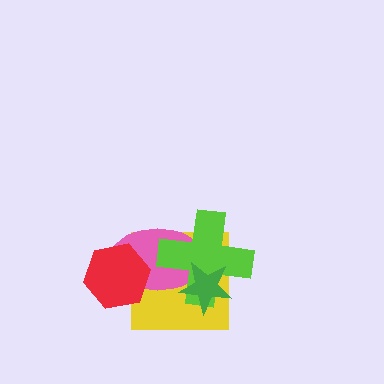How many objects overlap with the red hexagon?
2 objects overlap with the red hexagon.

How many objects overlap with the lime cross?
3 objects overlap with the lime cross.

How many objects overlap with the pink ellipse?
4 objects overlap with the pink ellipse.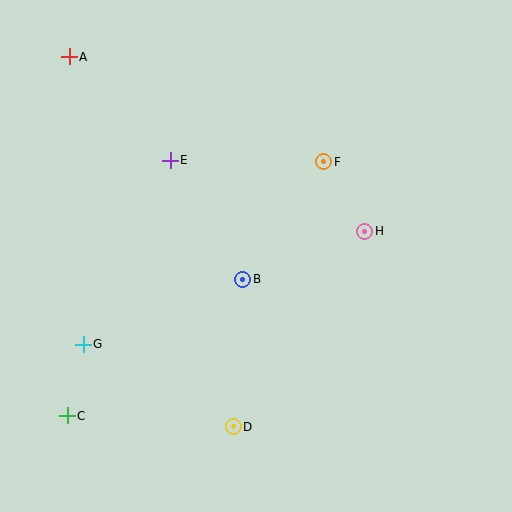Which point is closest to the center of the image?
Point B at (243, 279) is closest to the center.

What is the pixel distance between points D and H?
The distance between D and H is 236 pixels.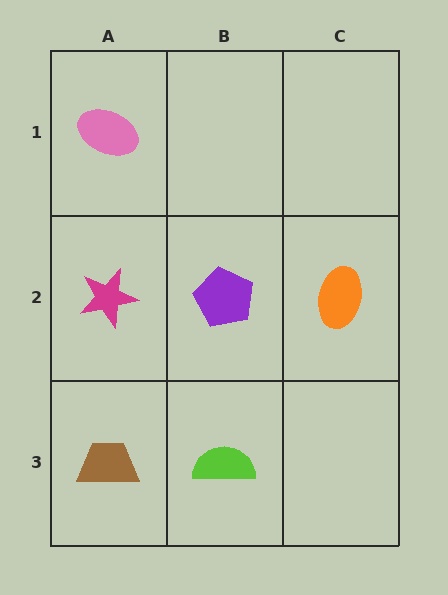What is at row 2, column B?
A purple pentagon.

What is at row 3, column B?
A lime semicircle.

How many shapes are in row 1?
1 shape.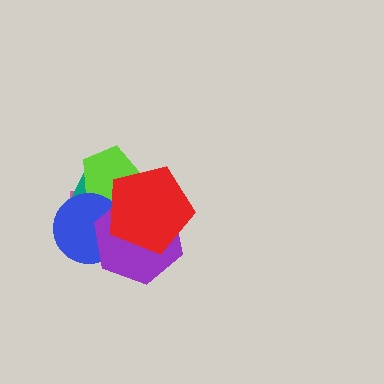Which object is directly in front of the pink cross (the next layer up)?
The teal diamond is directly in front of the pink cross.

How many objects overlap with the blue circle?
5 objects overlap with the blue circle.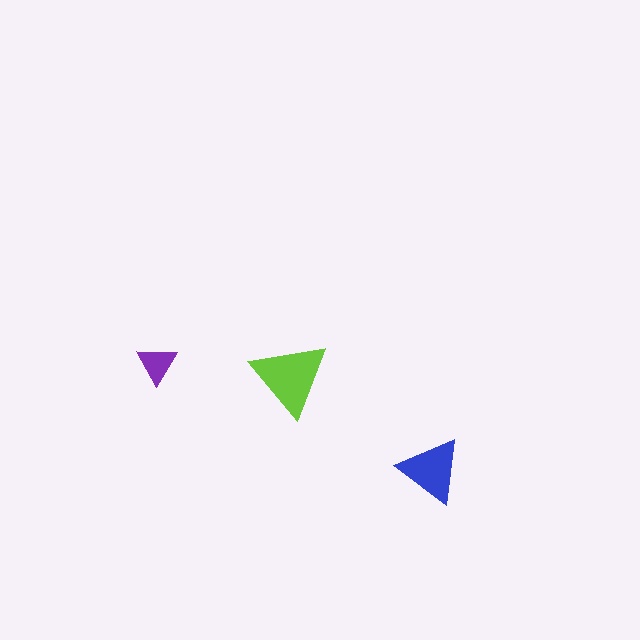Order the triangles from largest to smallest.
the lime one, the blue one, the purple one.